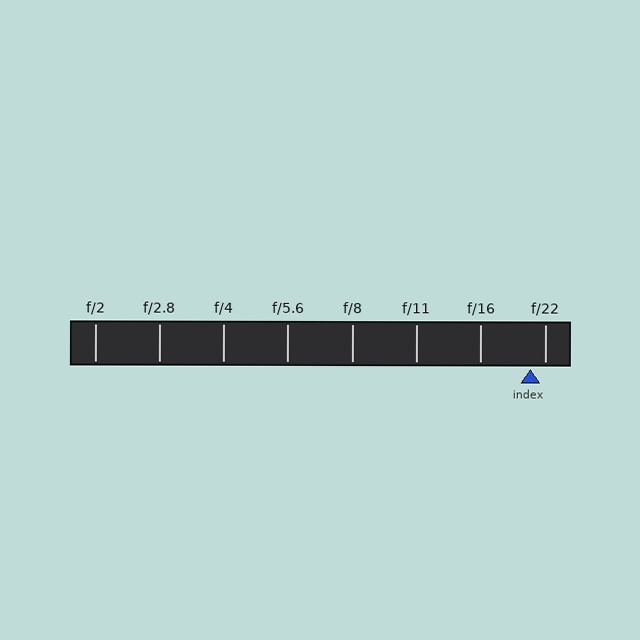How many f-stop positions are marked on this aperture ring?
There are 8 f-stop positions marked.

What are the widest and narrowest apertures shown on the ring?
The widest aperture shown is f/2 and the narrowest is f/22.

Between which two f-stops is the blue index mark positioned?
The index mark is between f/16 and f/22.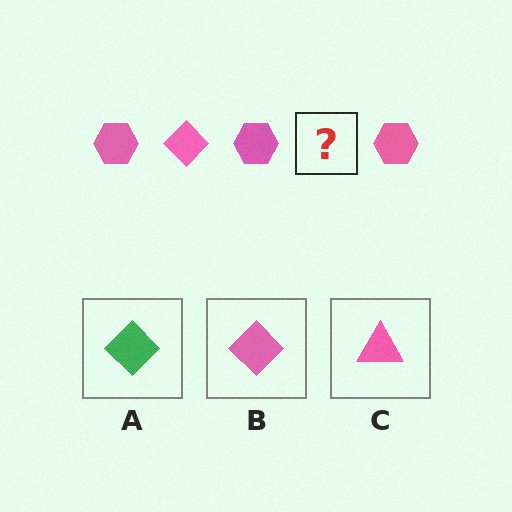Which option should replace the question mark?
Option B.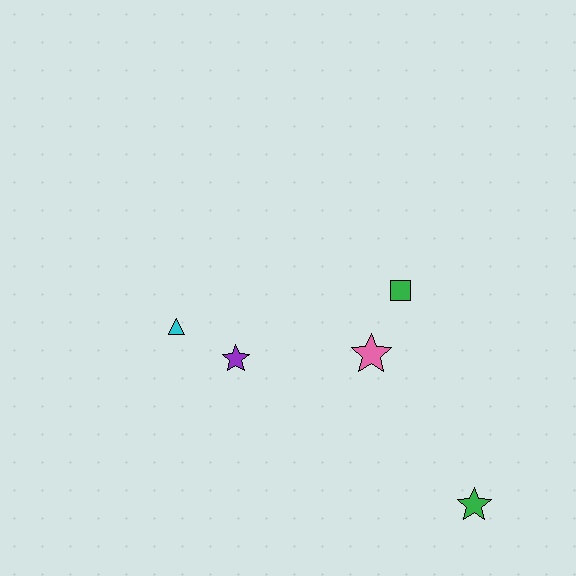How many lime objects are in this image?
There are no lime objects.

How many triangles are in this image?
There is 1 triangle.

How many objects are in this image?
There are 5 objects.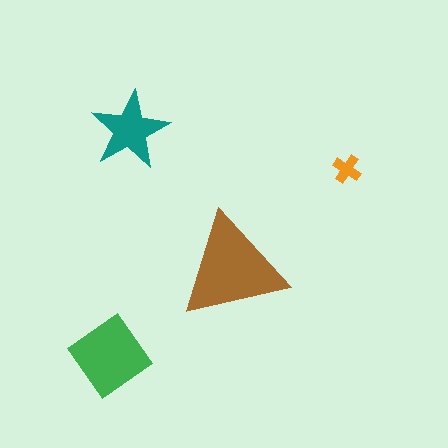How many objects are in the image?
There are 4 objects in the image.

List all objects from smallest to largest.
The orange cross, the teal star, the green diamond, the brown triangle.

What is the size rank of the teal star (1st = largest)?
3rd.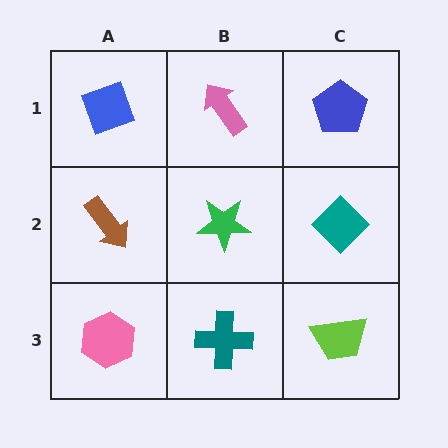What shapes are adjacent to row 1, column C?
A teal diamond (row 2, column C), a pink arrow (row 1, column B).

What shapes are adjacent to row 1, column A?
A brown arrow (row 2, column A), a pink arrow (row 1, column B).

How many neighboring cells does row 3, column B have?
3.